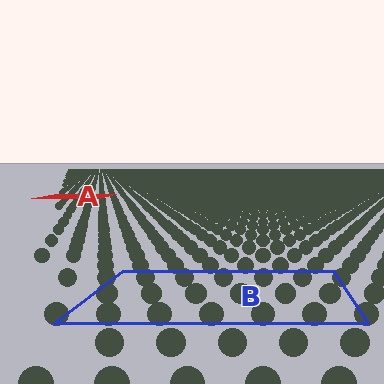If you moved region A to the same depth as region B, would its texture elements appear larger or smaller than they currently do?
They would appear larger. At a closer depth, the same texture elements are projected at a bigger on-screen size.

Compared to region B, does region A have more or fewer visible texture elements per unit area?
Region A has more texture elements per unit area — they are packed more densely because it is farther away.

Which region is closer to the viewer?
Region B is closer. The texture elements there are larger and more spread out.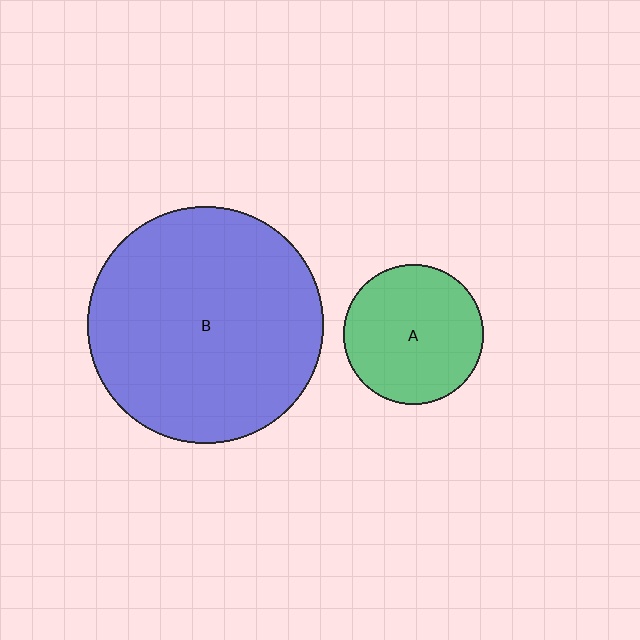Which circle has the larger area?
Circle B (blue).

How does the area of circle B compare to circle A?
Approximately 2.9 times.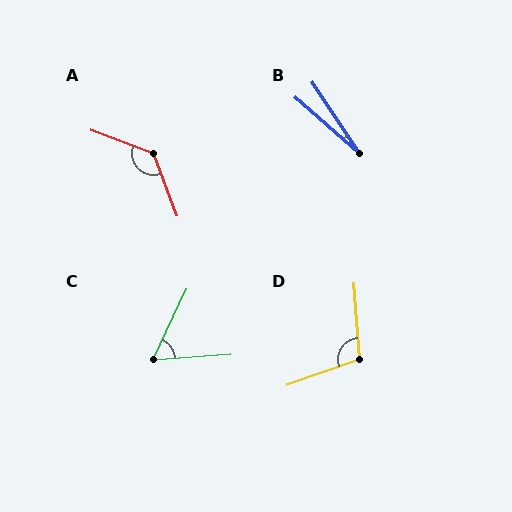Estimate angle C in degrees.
Approximately 60 degrees.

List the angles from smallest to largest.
B (15°), C (60°), D (106°), A (131°).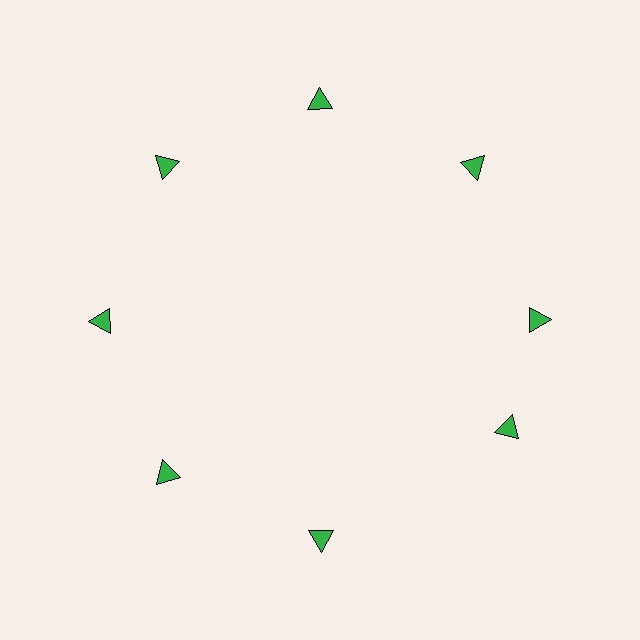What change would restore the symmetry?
The symmetry would be restored by rotating it back into even spacing with its neighbors so that all 8 triangles sit at equal angles and equal distance from the center.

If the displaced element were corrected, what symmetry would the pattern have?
It would have 8-fold rotational symmetry — the pattern would map onto itself every 45 degrees.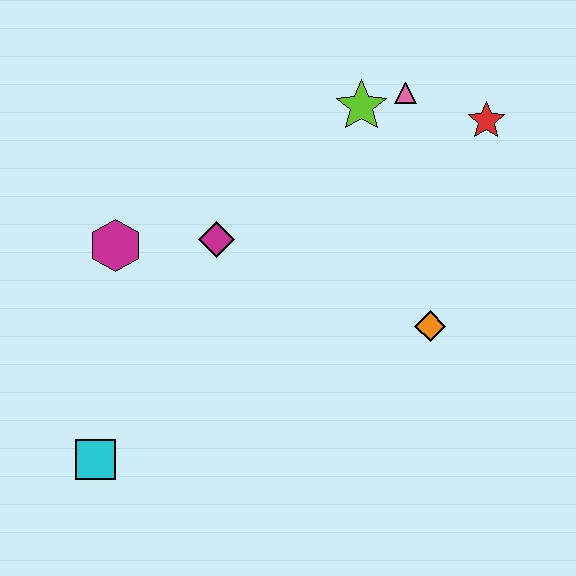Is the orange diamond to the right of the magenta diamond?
Yes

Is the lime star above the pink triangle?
No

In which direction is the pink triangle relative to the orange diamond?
The pink triangle is above the orange diamond.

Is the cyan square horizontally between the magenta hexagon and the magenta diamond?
No